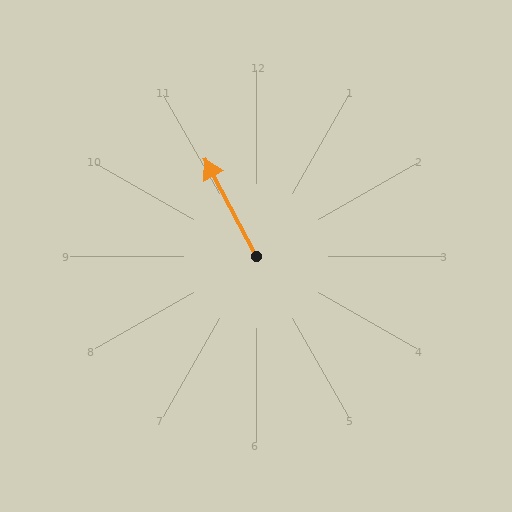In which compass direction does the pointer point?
Northwest.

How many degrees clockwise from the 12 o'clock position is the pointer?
Approximately 332 degrees.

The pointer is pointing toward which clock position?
Roughly 11 o'clock.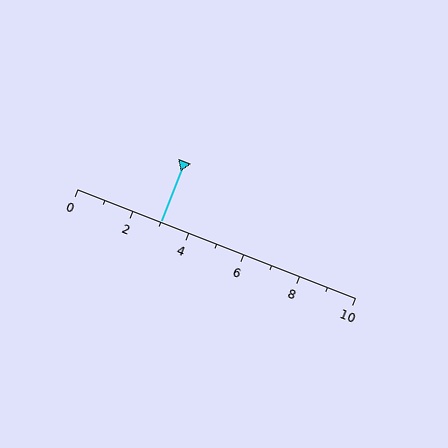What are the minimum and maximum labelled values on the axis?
The axis runs from 0 to 10.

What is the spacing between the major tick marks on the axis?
The major ticks are spaced 2 apart.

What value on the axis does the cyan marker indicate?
The marker indicates approximately 3.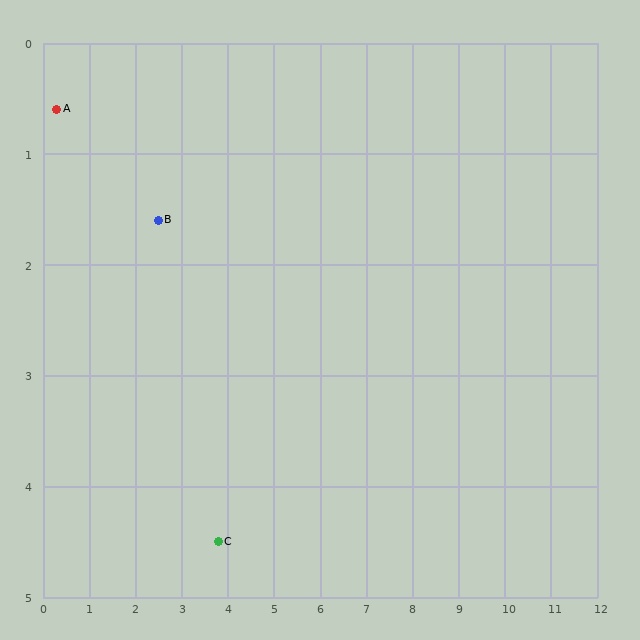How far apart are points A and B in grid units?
Points A and B are about 2.4 grid units apart.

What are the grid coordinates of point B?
Point B is at approximately (2.5, 1.6).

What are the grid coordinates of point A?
Point A is at approximately (0.3, 0.6).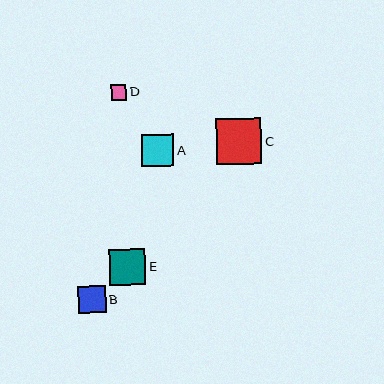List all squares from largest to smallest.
From largest to smallest: C, E, A, B, D.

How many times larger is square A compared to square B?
Square A is approximately 1.2 times the size of square B.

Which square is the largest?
Square C is the largest with a size of approximately 45 pixels.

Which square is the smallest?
Square D is the smallest with a size of approximately 15 pixels.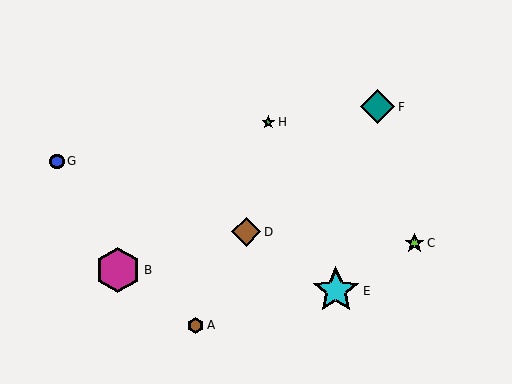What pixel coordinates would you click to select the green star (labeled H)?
Click at (268, 122) to select the green star H.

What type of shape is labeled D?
Shape D is a brown diamond.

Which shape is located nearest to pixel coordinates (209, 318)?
The brown hexagon (labeled A) at (196, 325) is nearest to that location.